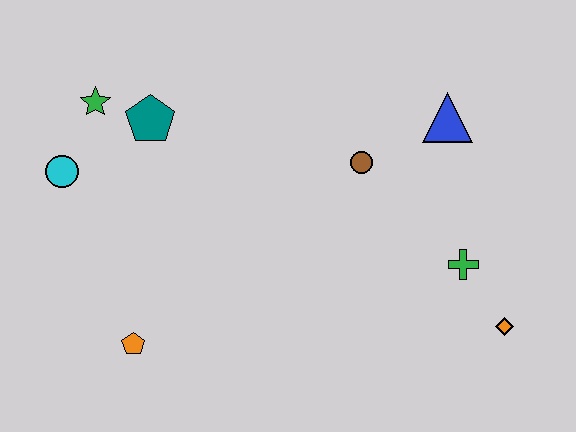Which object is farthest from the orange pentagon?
The blue triangle is farthest from the orange pentagon.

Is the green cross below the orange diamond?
No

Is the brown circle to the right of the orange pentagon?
Yes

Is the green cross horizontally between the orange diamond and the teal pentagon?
Yes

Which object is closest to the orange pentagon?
The cyan circle is closest to the orange pentagon.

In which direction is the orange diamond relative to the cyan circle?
The orange diamond is to the right of the cyan circle.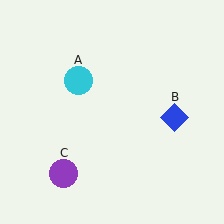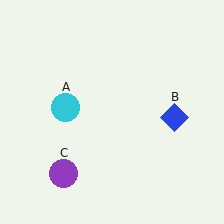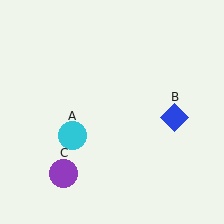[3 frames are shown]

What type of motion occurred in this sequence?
The cyan circle (object A) rotated counterclockwise around the center of the scene.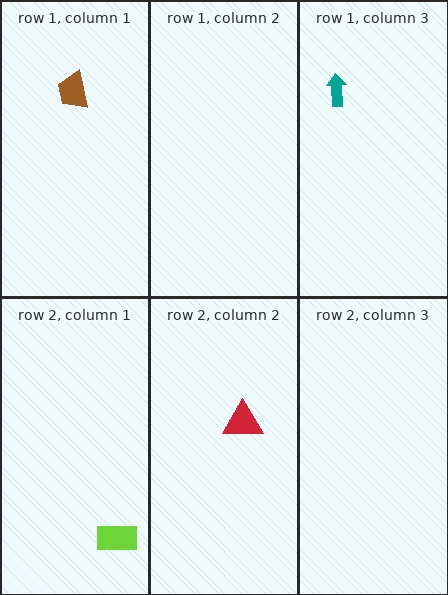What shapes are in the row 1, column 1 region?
The brown trapezoid.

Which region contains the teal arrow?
The row 1, column 3 region.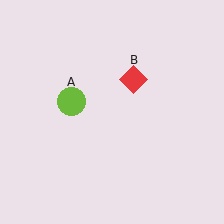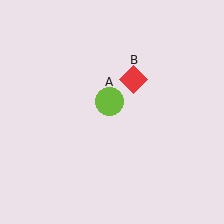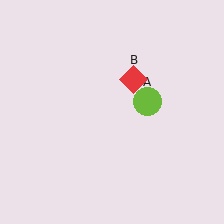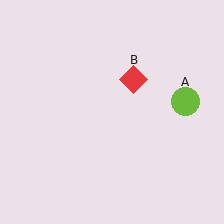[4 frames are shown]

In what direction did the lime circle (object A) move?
The lime circle (object A) moved right.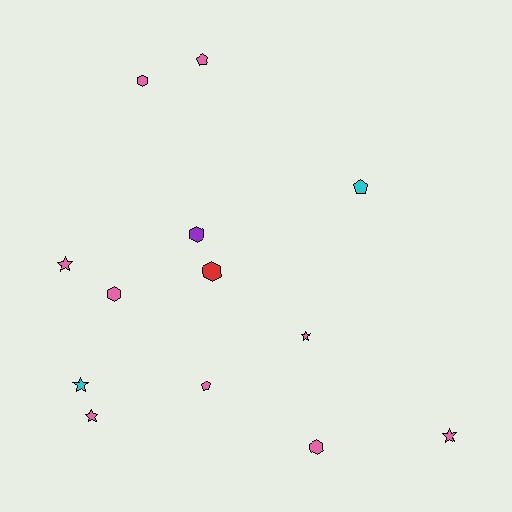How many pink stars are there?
There are 4 pink stars.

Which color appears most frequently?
Pink, with 9 objects.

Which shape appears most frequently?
Star, with 5 objects.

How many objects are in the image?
There are 13 objects.